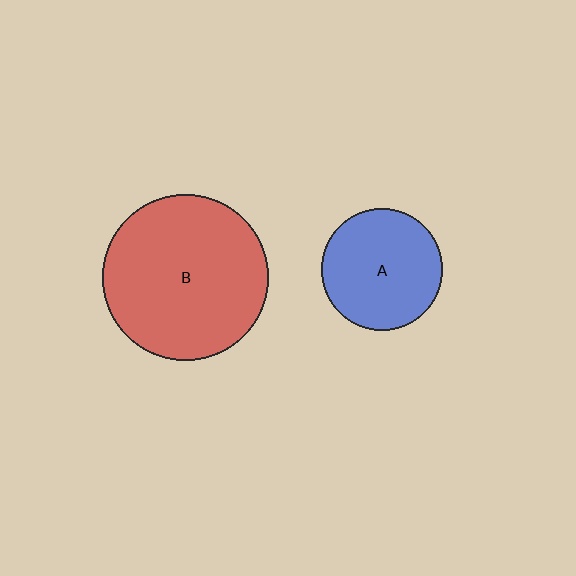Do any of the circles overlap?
No, none of the circles overlap.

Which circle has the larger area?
Circle B (red).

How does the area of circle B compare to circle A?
Approximately 1.9 times.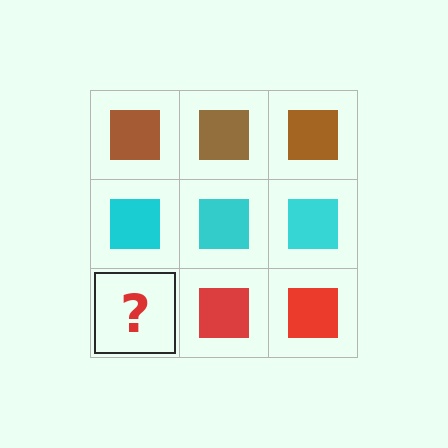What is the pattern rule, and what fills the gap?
The rule is that each row has a consistent color. The gap should be filled with a red square.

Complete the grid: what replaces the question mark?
The question mark should be replaced with a red square.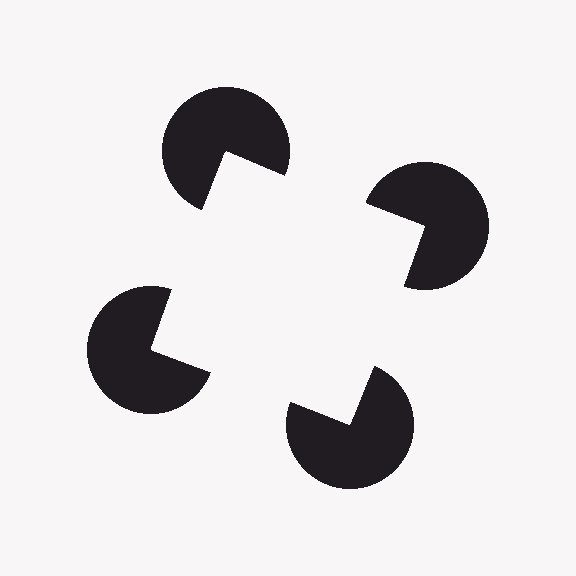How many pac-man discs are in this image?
There are 4 — one at each vertex of the illusory square.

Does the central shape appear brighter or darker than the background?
It typically appears slightly brighter than the background, even though no actual brightness change is drawn.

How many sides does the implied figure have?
4 sides.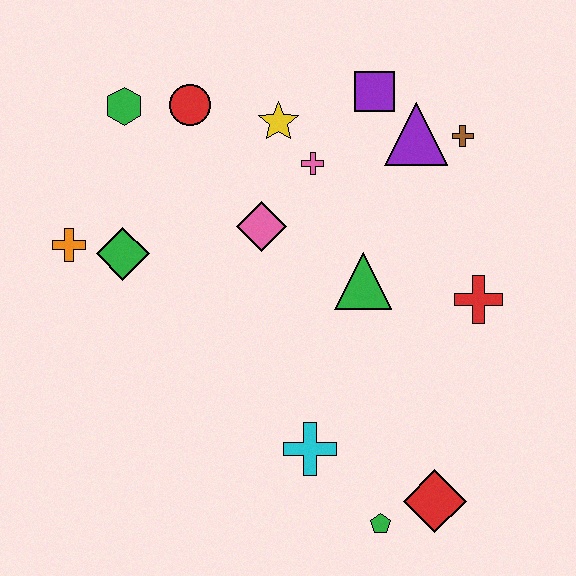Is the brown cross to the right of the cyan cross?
Yes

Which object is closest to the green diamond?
The orange cross is closest to the green diamond.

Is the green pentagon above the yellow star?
No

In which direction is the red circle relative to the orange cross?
The red circle is above the orange cross.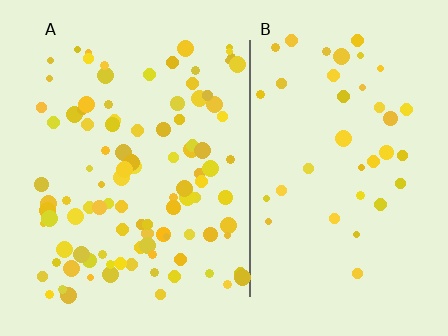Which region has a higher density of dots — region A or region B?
A (the left).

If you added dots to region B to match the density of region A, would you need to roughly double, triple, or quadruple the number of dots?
Approximately triple.